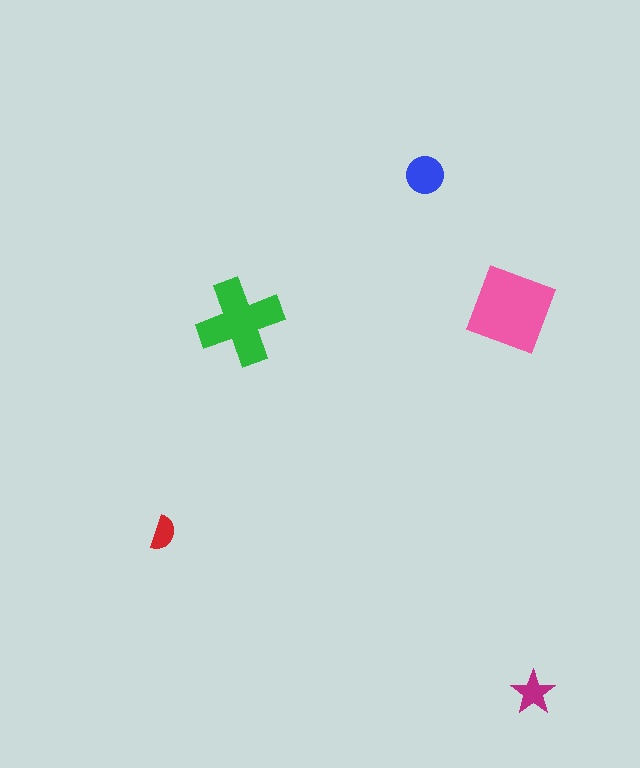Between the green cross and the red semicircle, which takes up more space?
The green cross.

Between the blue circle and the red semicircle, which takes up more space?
The blue circle.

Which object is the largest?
The pink square.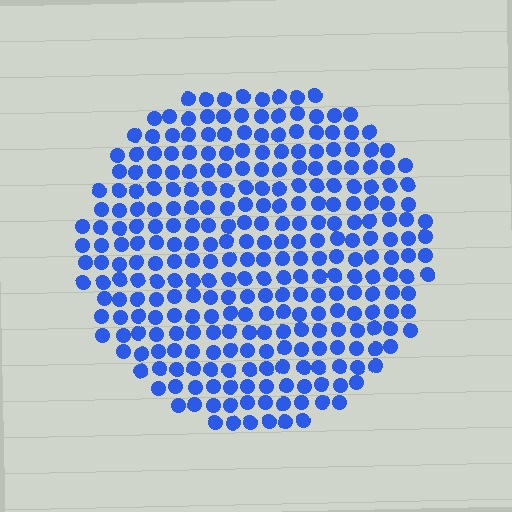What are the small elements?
The small elements are circles.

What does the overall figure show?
The overall figure shows a circle.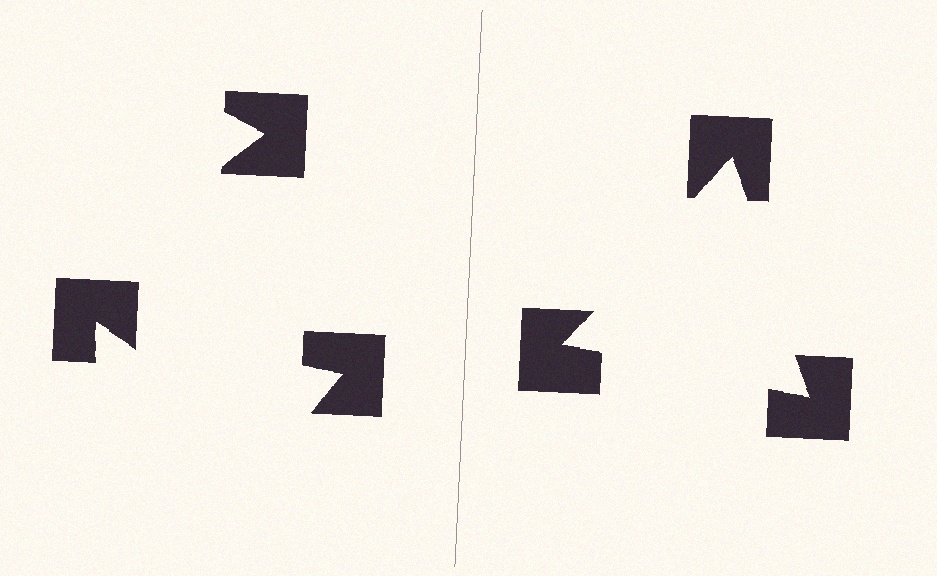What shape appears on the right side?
An illusory triangle.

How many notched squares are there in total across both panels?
6 — 3 on each side.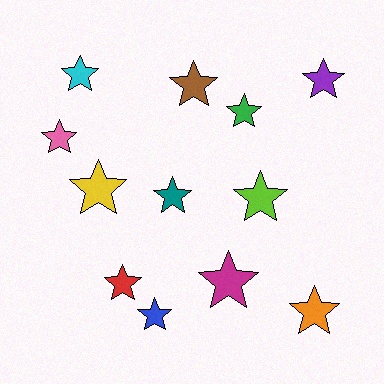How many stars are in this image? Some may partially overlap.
There are 12 stars.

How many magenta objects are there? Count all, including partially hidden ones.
There is 1 magenta object.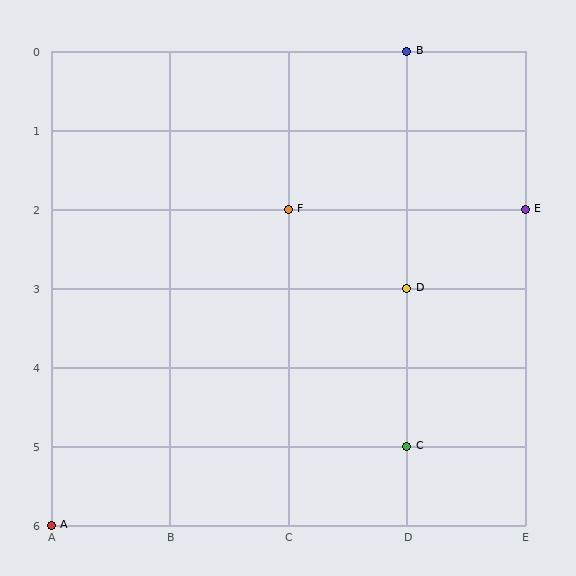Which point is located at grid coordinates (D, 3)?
Point D is at (D, 3).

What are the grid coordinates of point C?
Point C is at grid coordinates (D, 5).